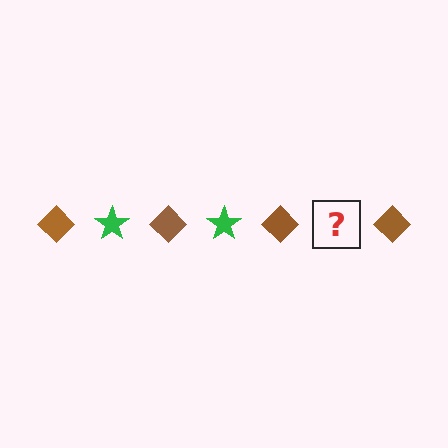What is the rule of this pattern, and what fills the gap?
The rule is that the pattern alternates between brown diamond and green star. The gap should be filled with a green star.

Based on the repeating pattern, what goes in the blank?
The blank should be a green star.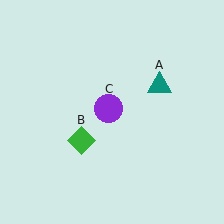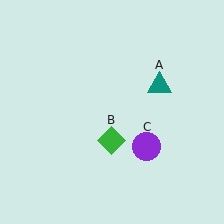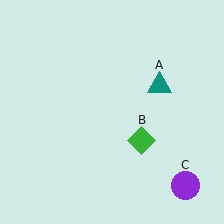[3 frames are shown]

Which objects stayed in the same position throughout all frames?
Teal triangle (object A) remained stationary.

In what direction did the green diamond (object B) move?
The green diamond (object B) moved right.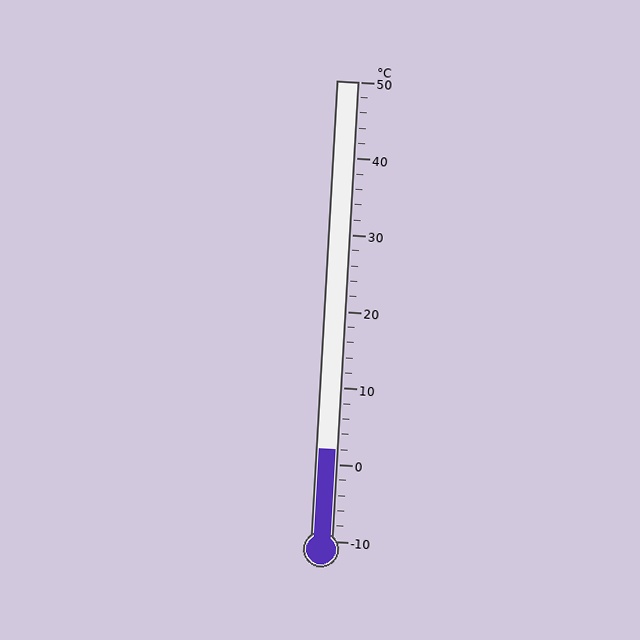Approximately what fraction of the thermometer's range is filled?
The thermometer is filled to approximately 20% of its range.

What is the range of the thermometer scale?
The thermometer scale ranges from -10°C to 50°C.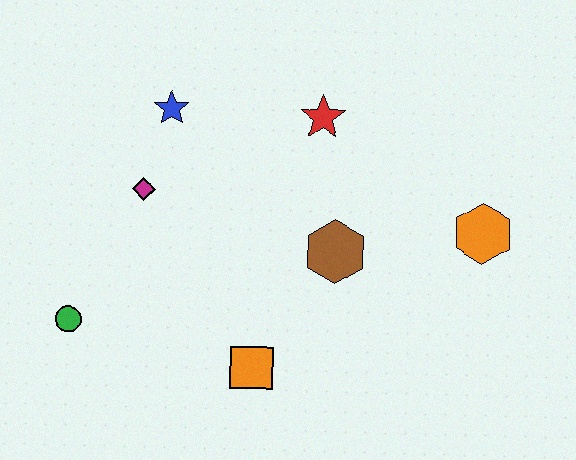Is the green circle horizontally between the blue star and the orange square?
No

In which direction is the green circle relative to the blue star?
The green circle is below the blue star.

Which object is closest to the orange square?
The brown hexagon is closest to the orange square.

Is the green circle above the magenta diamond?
No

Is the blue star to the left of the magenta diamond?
No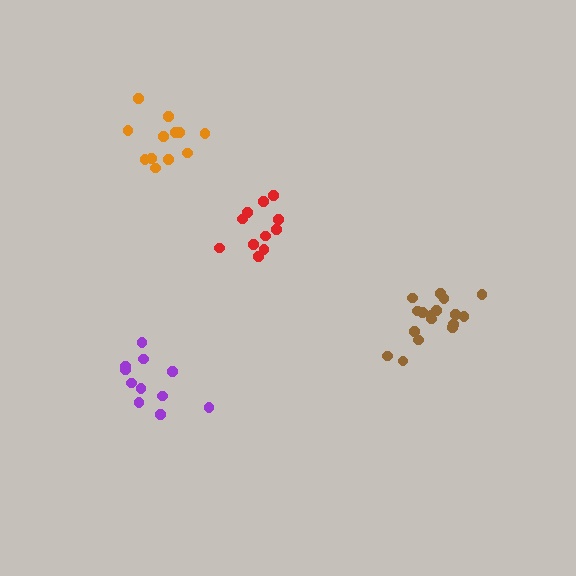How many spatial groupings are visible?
There are 4 spatial groupings.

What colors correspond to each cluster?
The clusters are colored: red, orange, brown, purple.